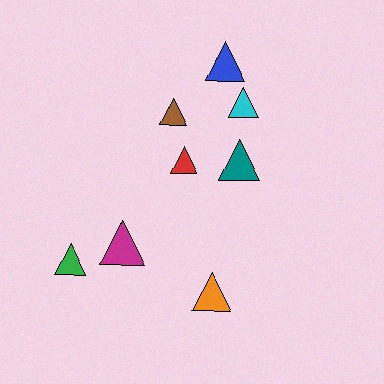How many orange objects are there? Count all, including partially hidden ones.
There is 1 orange object.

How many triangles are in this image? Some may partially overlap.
There are 8 triangles.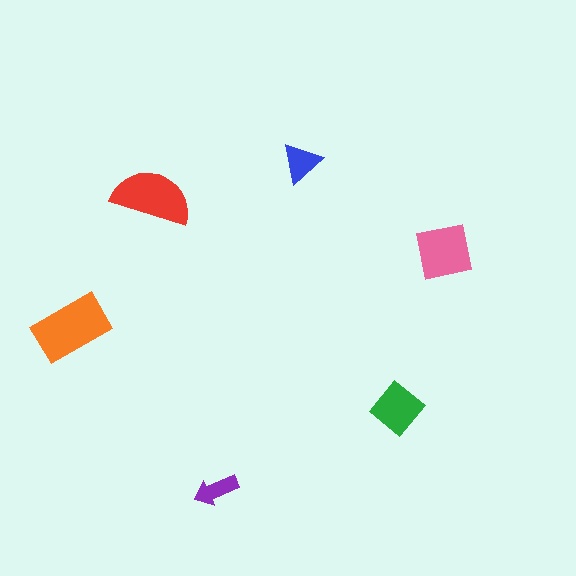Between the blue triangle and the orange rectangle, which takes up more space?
The orange rectangle.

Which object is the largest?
The orange rectangle.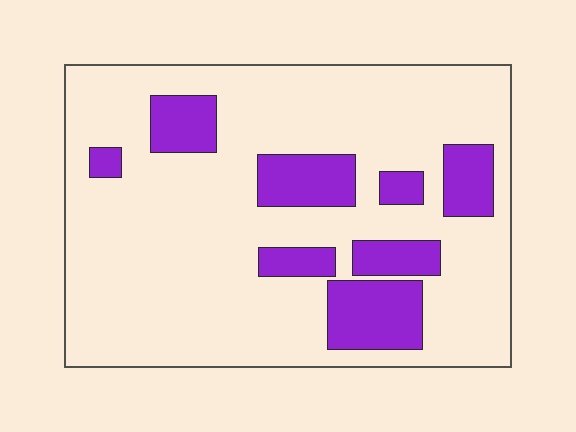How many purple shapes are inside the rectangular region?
8.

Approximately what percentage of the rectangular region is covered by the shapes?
Approximately 20%.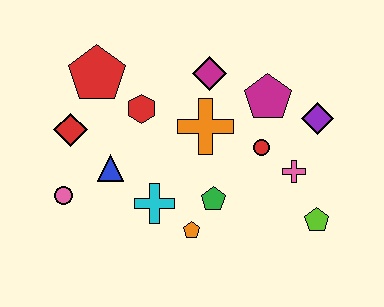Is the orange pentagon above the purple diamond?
No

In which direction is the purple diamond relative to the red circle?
The purple diamond is to the right of the red circle.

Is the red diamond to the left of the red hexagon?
Yes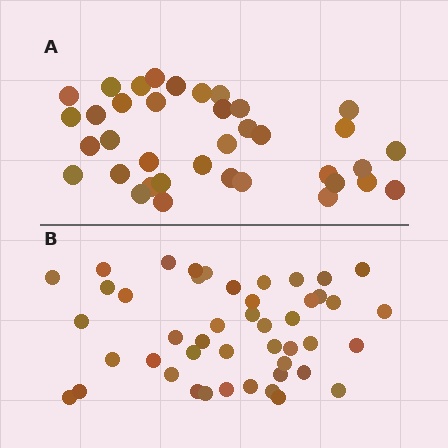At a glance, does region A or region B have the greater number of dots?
Region B (the bottom region) has more dots.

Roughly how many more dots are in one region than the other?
Region B has roughly 8 or so more dots than region A.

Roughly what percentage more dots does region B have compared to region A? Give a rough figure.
About 25% more.